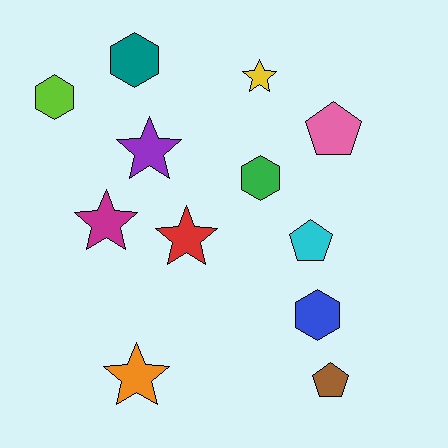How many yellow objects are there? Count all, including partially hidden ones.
There is 1 yellow object.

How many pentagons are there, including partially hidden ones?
There are 3 pentagons.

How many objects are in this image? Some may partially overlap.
There are 12 objects.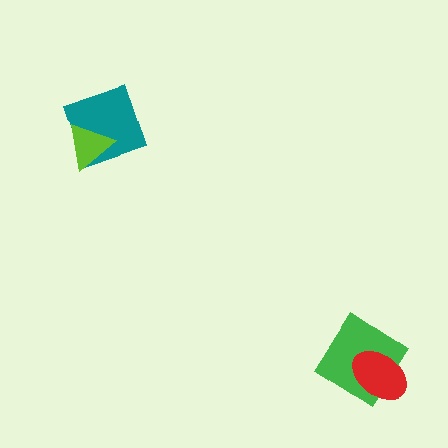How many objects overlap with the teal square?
1 object overlaps with the teal square.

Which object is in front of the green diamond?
The red ellipse is in front of the green diamond.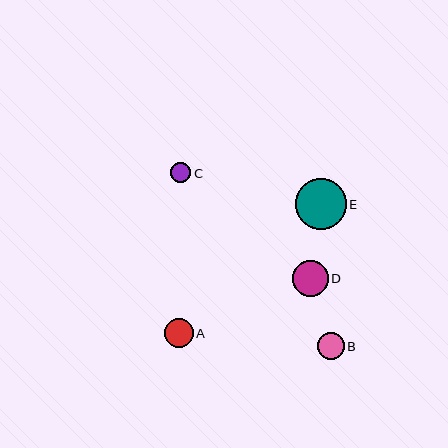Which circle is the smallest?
Circle C is the smallest with a size of approximately 20 pixels.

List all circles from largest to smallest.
From largest to smallest: E, D, A, B, C.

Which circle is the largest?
Circle E is the largest with a size of approximately 51 pixels.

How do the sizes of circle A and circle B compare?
Circle A and circle B are approximately the same size.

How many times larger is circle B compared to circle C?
Circle B is approximately 1.3 times the size of circle C.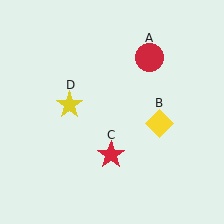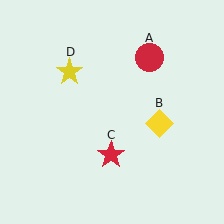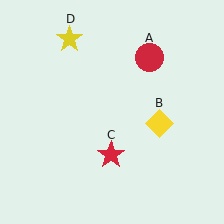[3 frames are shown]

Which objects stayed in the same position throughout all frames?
Red circle (object A) and yellow diamond (object B) and red star (object C) remained stationary.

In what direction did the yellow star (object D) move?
The yellow star (object D) moved up.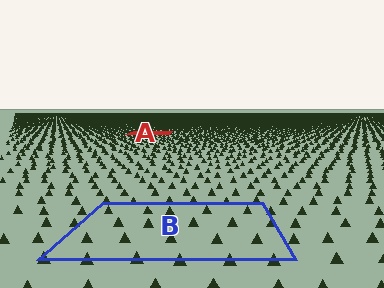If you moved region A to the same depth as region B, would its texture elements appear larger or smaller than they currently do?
They would appear larger. At a closer depth, the same texture elements are projected at a bigger on-screen size.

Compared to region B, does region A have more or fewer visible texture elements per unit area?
Region A has more texture elements per unit area — they are packed more densely because it is farther away.